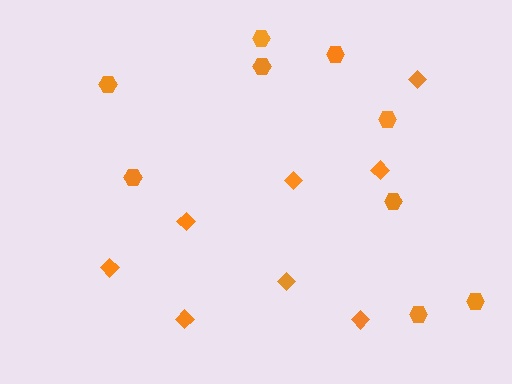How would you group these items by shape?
There are 2 groups: one group of hexagons (9) and one group of diamonds (8).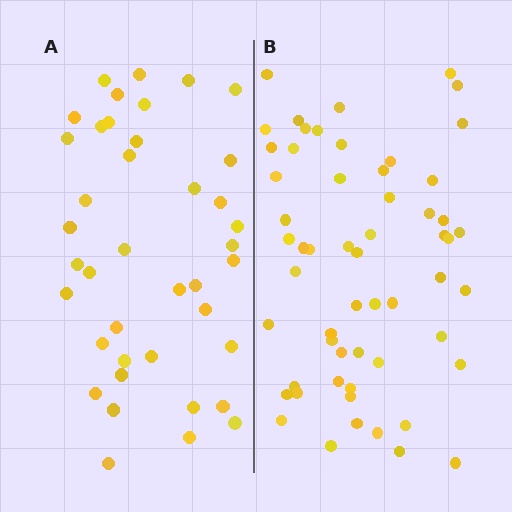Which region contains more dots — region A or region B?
Region B (the right region) has more dots.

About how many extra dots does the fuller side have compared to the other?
Region B has approximately 15 more dots than region A.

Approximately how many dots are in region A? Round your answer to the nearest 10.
About 40 dots.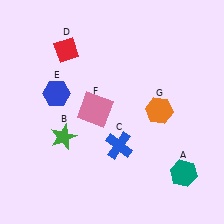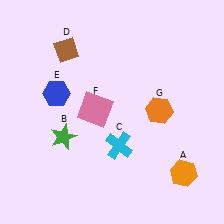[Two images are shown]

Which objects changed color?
A changed from teal to orange. C changed from blue to cyan. D changed from red to brown.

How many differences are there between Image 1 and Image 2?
There are 3 differences between the two images.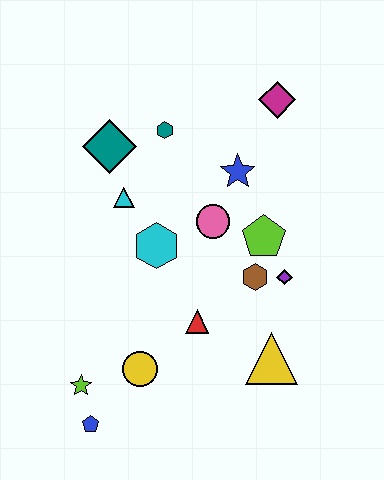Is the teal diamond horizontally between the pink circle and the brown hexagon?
No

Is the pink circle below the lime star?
No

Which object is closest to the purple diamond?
The brown hexagon is closest to the purple diamond.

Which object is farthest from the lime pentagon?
The blue pentagon is farthest from the lime pentagon.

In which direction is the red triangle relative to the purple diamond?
The red triangle is to the left of the purple diamond.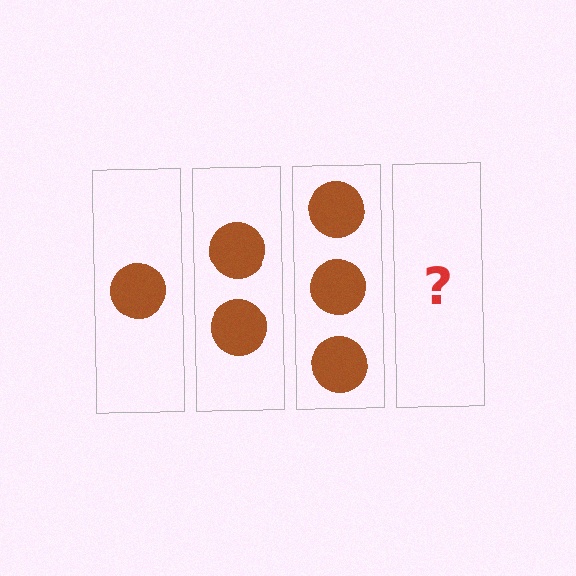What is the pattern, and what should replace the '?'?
The pattern is that each step adds one more circle. The '?' should be 4 circles.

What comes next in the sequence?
The next element should be 4 circles.